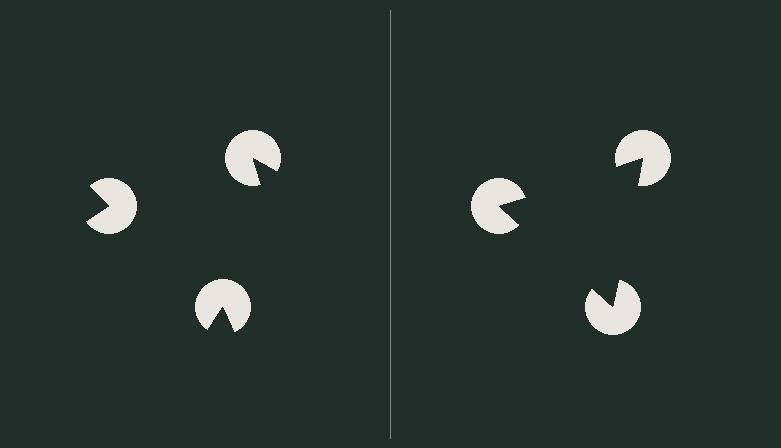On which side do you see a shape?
An illusory triangle appears on the right side. On the left side the wedge cuts are rotated, so no coherent shape forms.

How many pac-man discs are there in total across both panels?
6 — 3 on each side.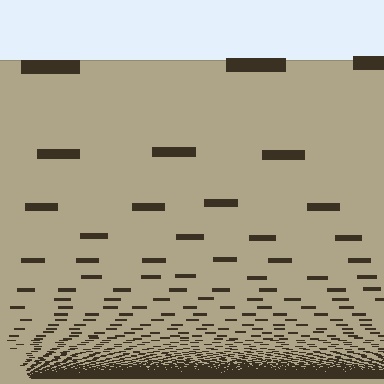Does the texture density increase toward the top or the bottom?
Density increases toward the bottom.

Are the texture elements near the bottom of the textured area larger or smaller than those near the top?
Smaller. The gradient is inverted — elements near the bottom are smaller and denser.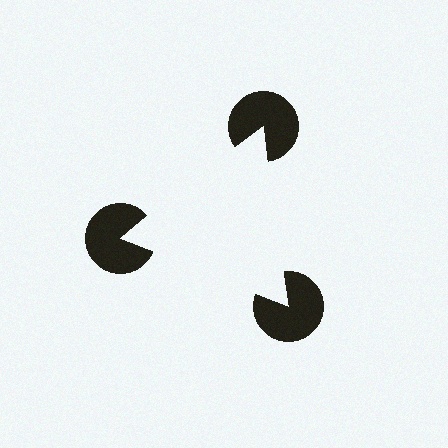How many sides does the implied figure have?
3 sides.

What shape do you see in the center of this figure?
An illusory triangle — its edges are inferred from the aligned wedge cuts in the pac-man discs, not physically drawn.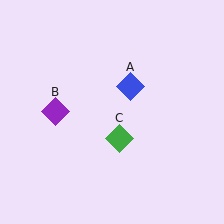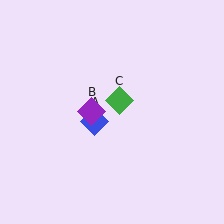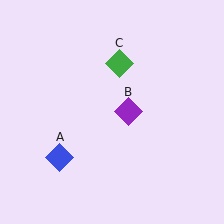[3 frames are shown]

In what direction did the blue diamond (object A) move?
The blue diamond (object A) moved down and to the left.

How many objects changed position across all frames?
3 objects changed position: blue diamond (object A), purple diamond (object B), green diamond (object C).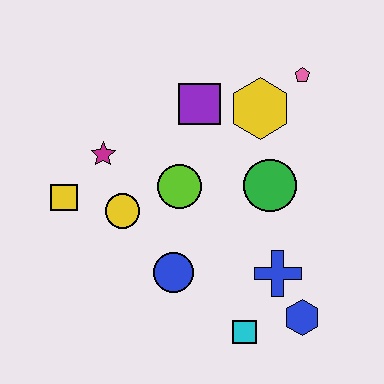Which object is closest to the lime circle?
The yellow circle is closest to the lime circle.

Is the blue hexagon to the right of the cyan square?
Yes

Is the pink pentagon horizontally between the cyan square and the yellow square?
No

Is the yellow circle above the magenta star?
No